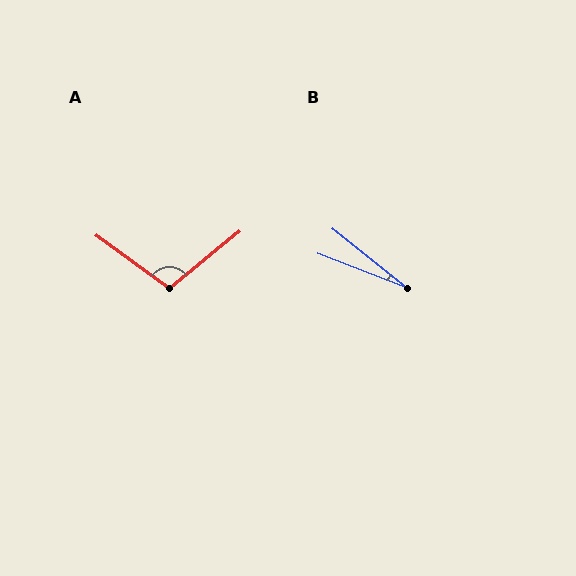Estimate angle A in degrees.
Approximately 104 degrees.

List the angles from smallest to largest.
B (18°), A (104°).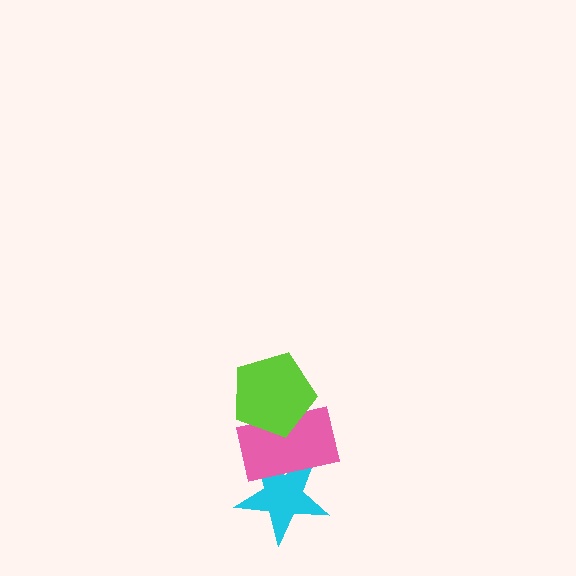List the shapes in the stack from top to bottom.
From top to bottom: the lime pentagon, the pink rectangle, the cyan star.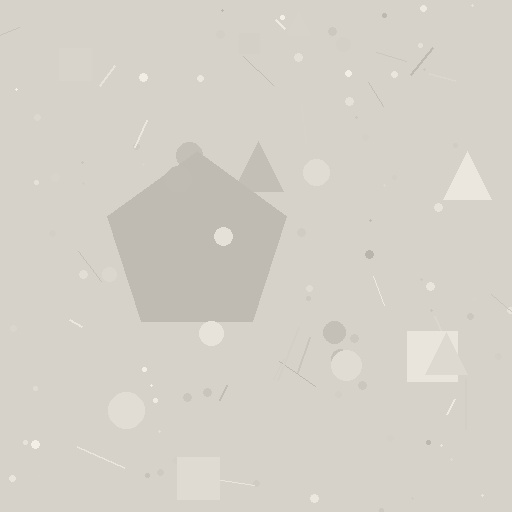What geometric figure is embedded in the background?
A pentagon is embedded in the background.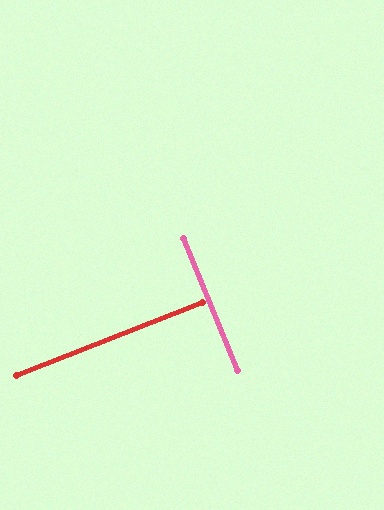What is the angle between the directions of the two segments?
Approximately 89 degrees.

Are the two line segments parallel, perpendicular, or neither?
Perpendicular — they meet at approximately 89°.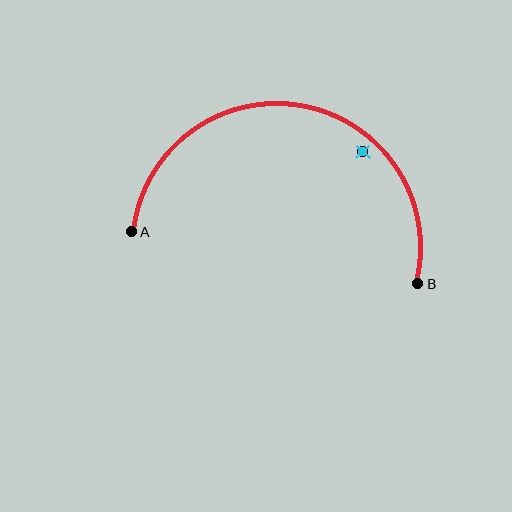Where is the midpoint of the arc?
The arc midpoint is the point on the curve farthest from the straight line joining A and B. It sits above that line.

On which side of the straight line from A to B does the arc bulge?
The arc bulges above the straight line connecting A and B.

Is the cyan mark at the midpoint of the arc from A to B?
No — the cyan mark does not lie on the arc at all. It sits slightly inside the curve.